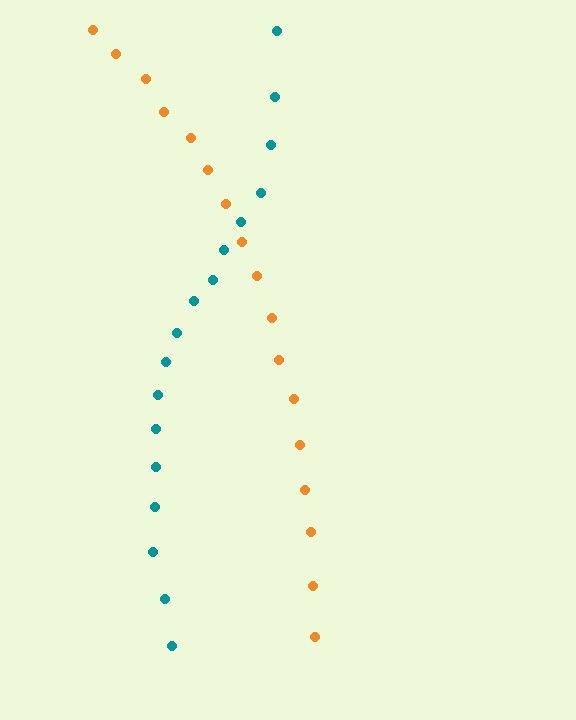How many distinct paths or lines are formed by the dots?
There are 2 distinct paths.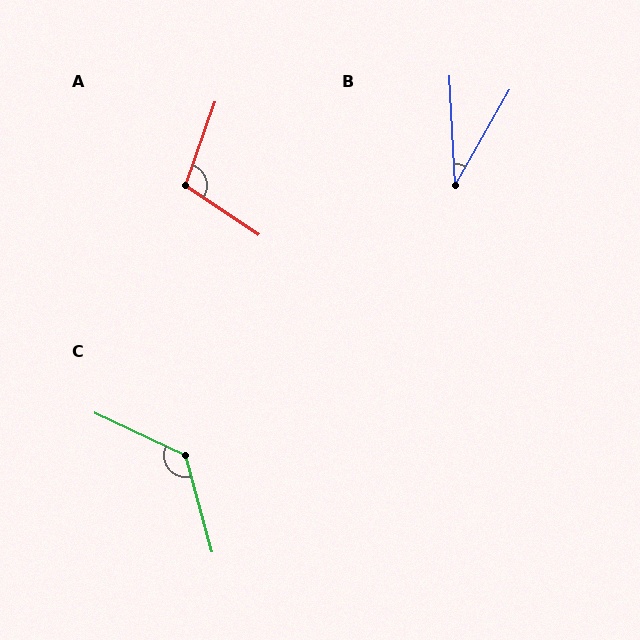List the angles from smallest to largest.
B (33°), A (104°), C (130°).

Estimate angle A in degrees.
Approximately 104 degrees.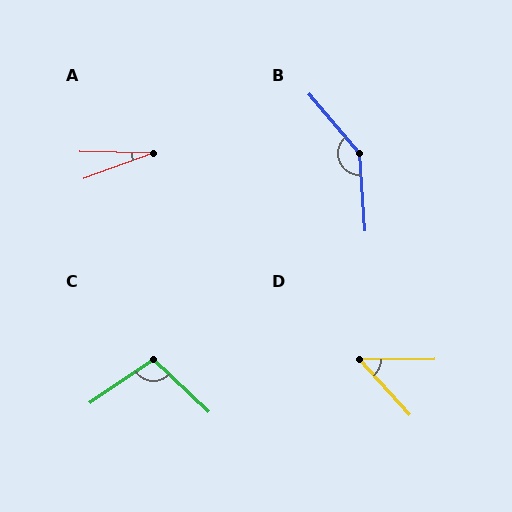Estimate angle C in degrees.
Approximately 102 degrees.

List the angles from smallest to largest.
A (22°), D (48°), C (102°), B (143°).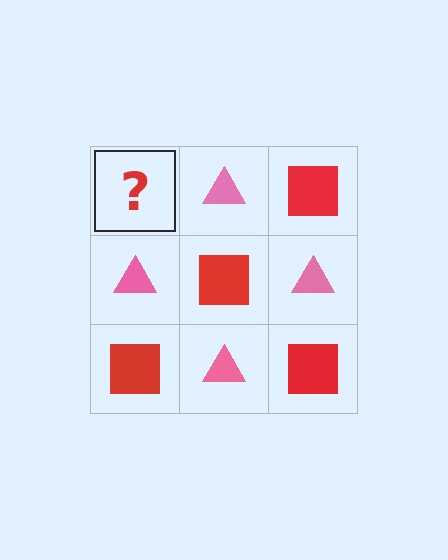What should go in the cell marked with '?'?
The missing cell should contain a red square.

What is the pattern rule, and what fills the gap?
The rule is that it alternates red square and pink triangle in a checkerboard pattern. The gap should be filled with a red square.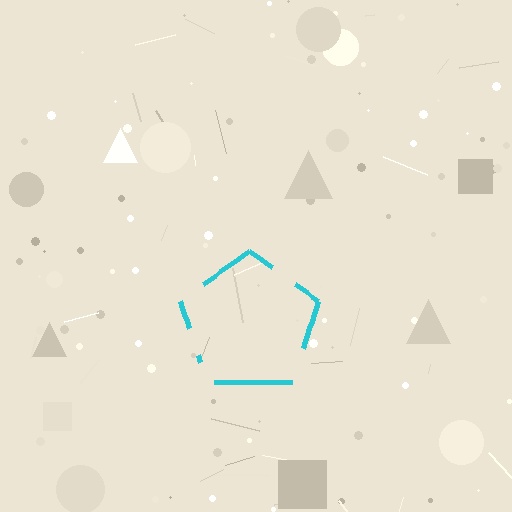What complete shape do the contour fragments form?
The contour fragments form a pentagon.